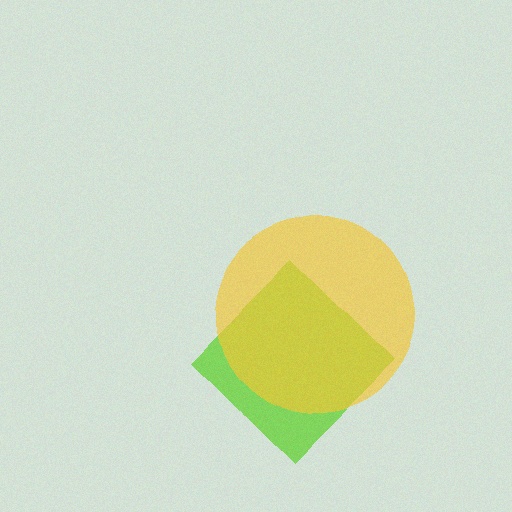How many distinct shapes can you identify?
There are 2 distinct shapes: a lime diamond, a yellow circle.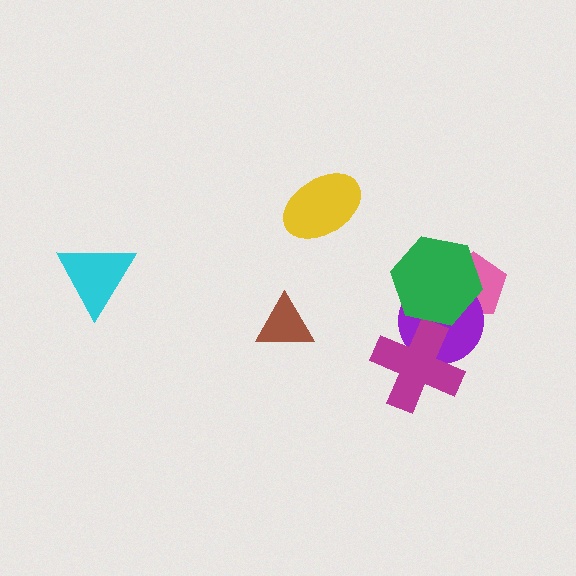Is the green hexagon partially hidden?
No, no other shape covers it.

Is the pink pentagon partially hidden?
Yes, it is partially covered by another shape.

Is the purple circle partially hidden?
Yes, it is partially covered by another shape.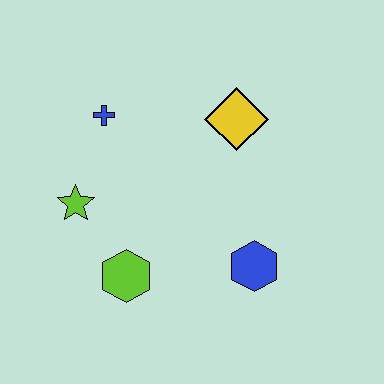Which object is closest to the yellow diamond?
The blue cross is closest to the yellow diamond.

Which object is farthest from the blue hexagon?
The blue cross is farthest from the blue hexagon.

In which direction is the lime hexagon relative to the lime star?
The lime hexagon is below the lime star.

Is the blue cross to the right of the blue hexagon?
No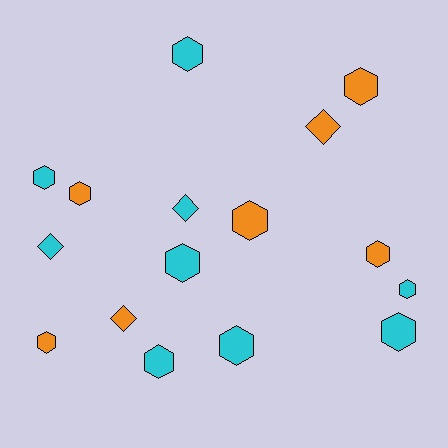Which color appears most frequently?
Cyan, with 9 objects.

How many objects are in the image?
There are 16 objects.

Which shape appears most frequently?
Hexagon, with 12 objects.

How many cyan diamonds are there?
There are 2 cyan diamonds.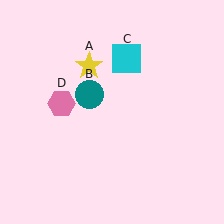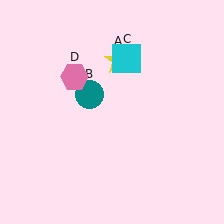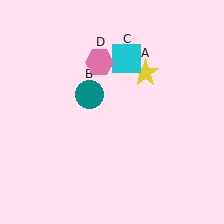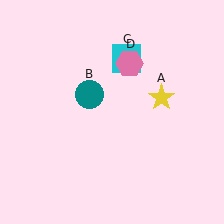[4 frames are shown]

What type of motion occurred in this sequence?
The yellow star (object A), pink hexagon (object D) rotated clockwise around the center of the scene.